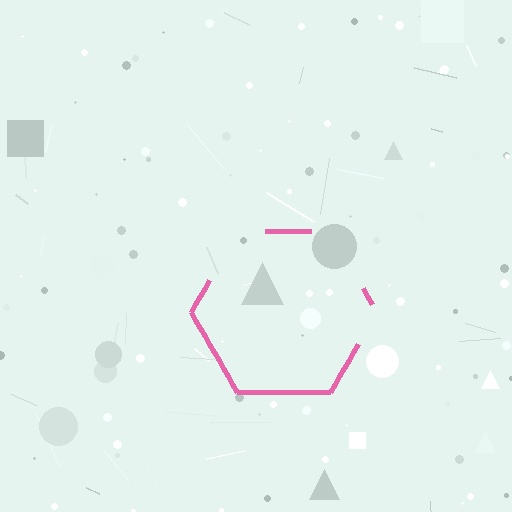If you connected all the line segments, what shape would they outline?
They would outline a hexagon.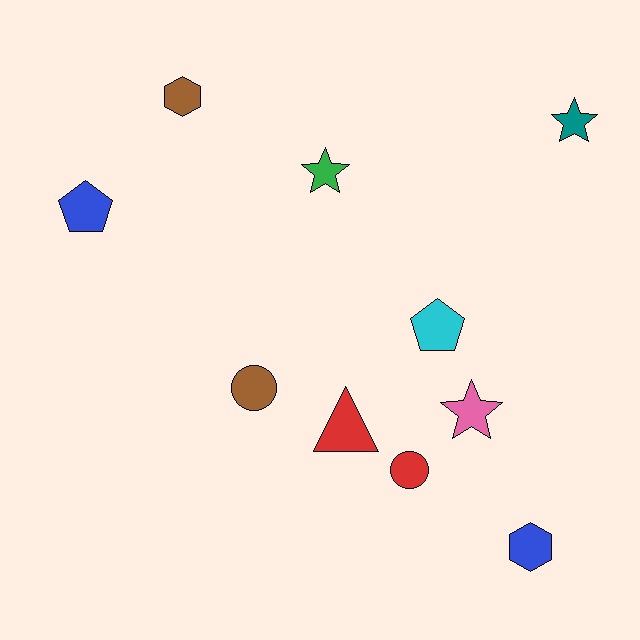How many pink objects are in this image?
There is 1 pink object.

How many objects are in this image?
There are 10 objects.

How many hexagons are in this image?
There are 2 hexagons.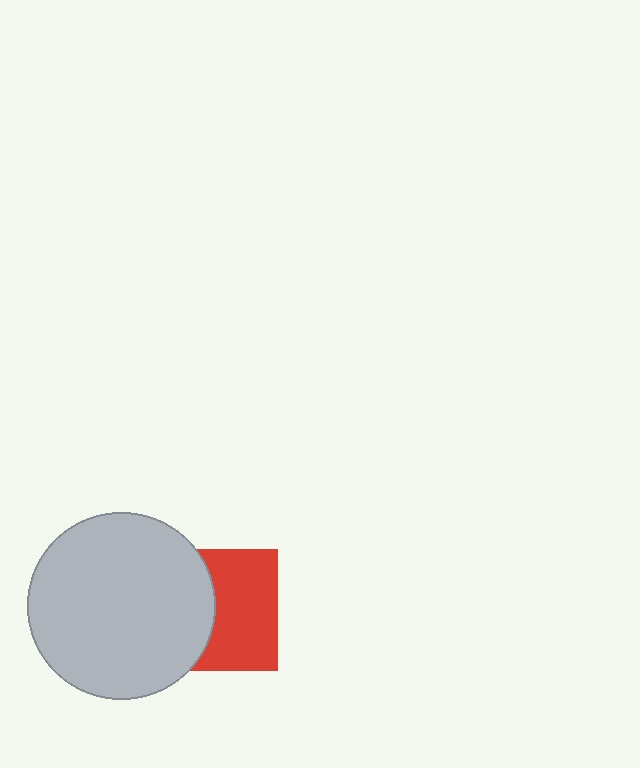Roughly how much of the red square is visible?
About half of it is visible (roughly 56%).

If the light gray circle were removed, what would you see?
You would see the complete red square.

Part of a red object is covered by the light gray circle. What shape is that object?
It is a square.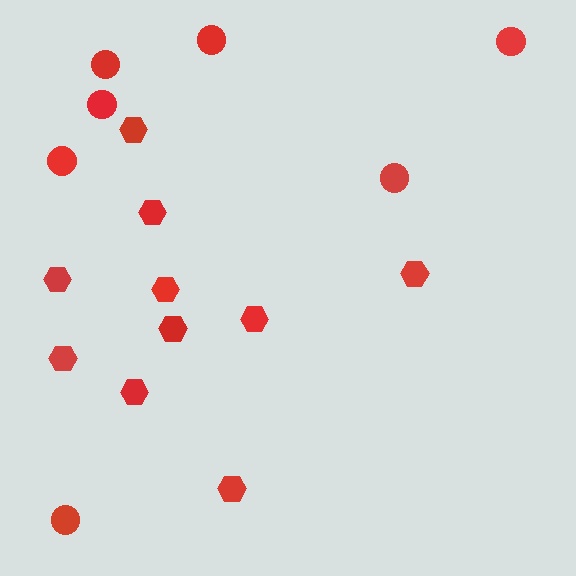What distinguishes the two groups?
There are 2 groups: one group of circles (7) and one group of hexagons (10).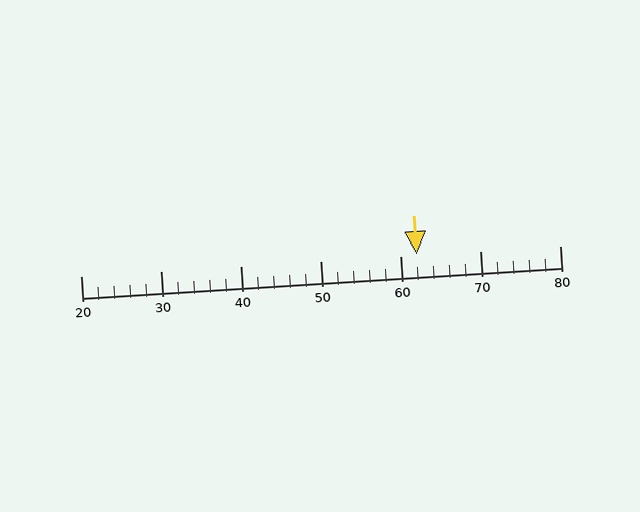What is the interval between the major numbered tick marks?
The major tick marks are spaced 10 units apart.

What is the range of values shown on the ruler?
The ruler shows values from 20 to 80.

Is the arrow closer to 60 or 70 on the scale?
The arrow is closer to 60.